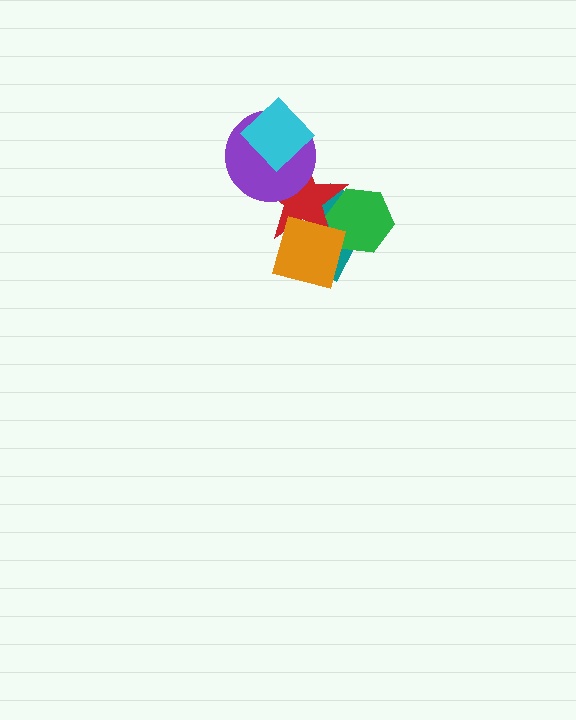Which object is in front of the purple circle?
The cyan diamond is in front of the purple circle.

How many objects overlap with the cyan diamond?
2 objects overlap with the cyan diamond.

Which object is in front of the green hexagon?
The orange diamond is in front of the green hexagon.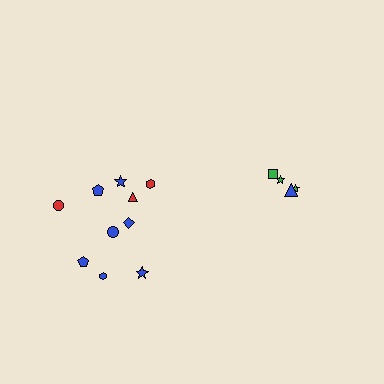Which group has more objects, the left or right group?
The left group.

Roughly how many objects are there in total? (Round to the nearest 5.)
Roughly 15 objects in total.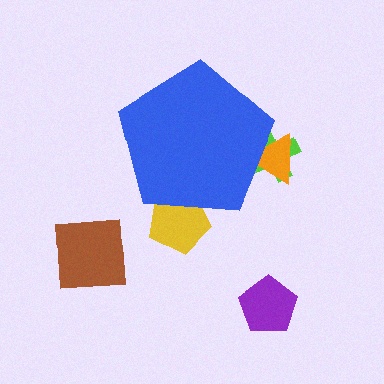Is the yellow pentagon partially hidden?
Yes, the yellow pentagon is partially hidden behind the blue pentagon.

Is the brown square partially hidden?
No, the brown square is fully visible.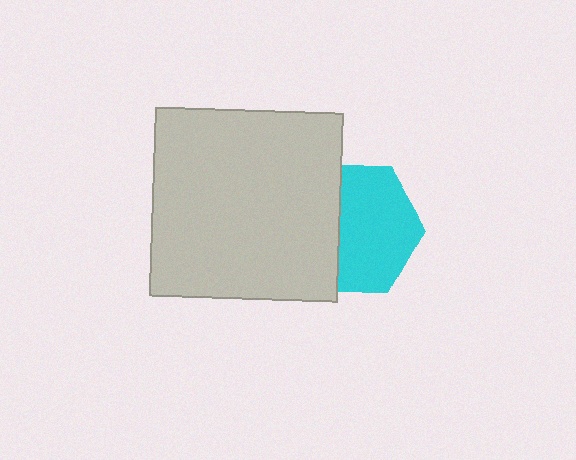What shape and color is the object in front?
The object in front is a light gray square.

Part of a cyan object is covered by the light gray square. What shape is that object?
It is a hexagon.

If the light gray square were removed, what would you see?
You would see the complete cyan hexagon.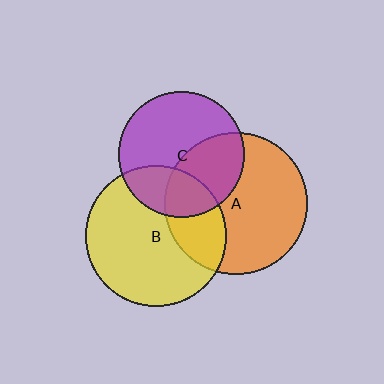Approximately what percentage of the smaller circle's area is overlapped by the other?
Approximately 30%.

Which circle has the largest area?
Circle A (orange).